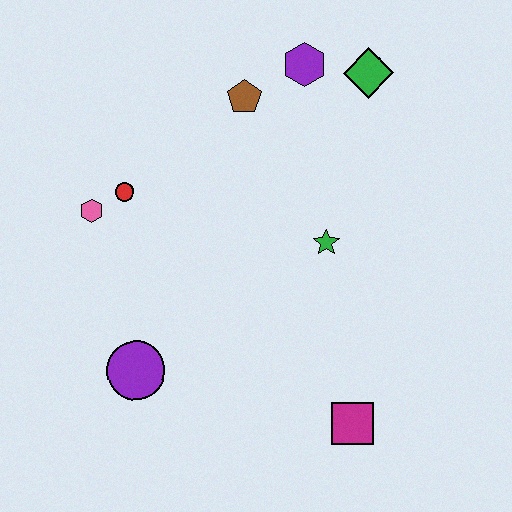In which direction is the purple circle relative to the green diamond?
The purple circle is below the green diamond.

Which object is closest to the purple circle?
The pink hexagon is closest to the purple circle.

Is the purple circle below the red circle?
Yes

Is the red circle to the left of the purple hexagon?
Yes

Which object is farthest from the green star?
The pink hexagon is farthest from the green star.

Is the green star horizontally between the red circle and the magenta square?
Yes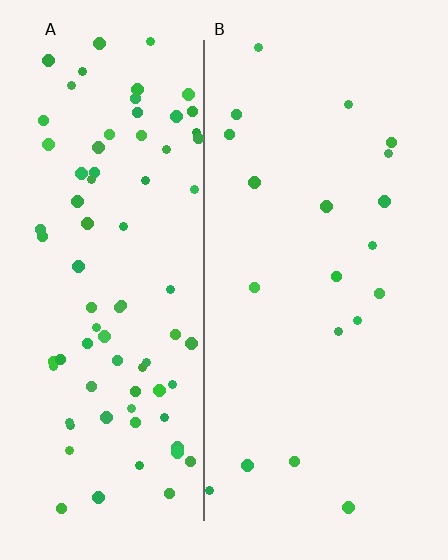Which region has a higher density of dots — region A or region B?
A (the left).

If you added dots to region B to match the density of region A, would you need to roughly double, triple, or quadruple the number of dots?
Approximately quadruple.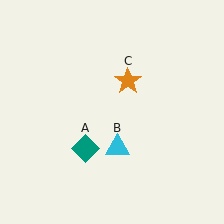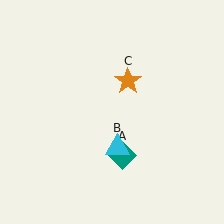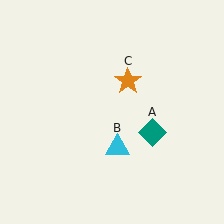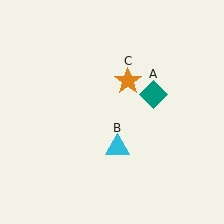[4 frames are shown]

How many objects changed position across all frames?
1 object changed position: teal diamond (object A).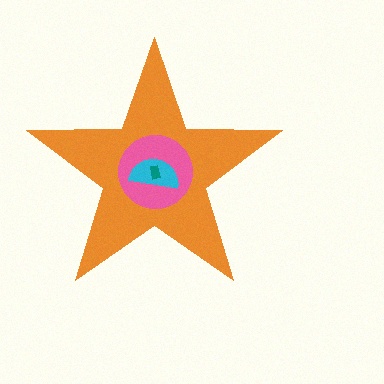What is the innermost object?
The teal rectangle.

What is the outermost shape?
The orange star.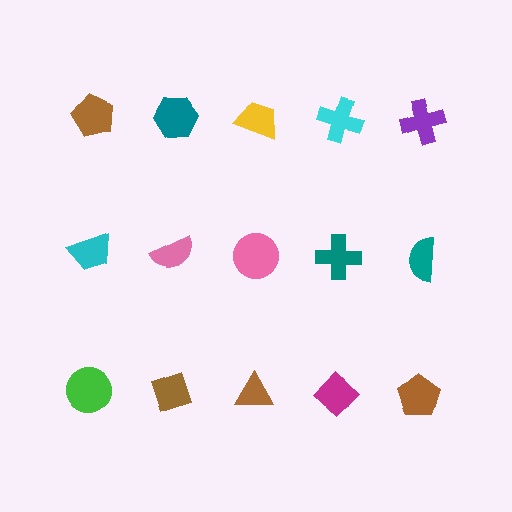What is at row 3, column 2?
A brown diamond.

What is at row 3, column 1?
A green circle.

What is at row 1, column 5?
A purple cross.